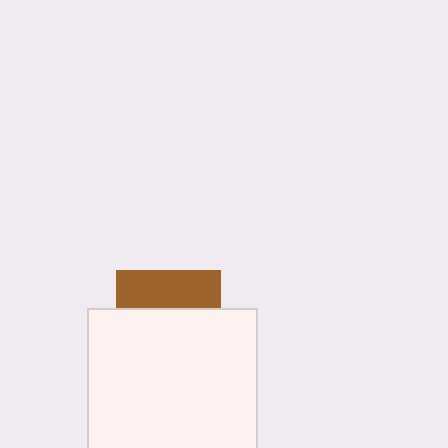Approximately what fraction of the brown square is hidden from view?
Roughly 63% of the brown square is hidden behind the white square.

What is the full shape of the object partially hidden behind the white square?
The partially hidden object is a brown square.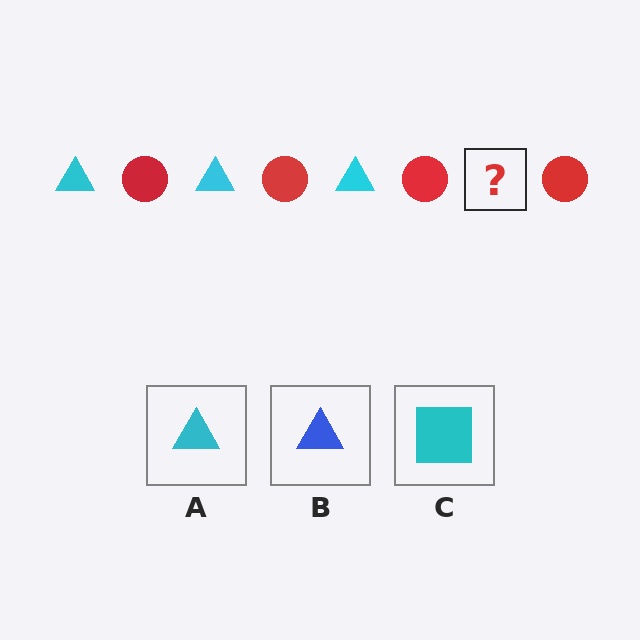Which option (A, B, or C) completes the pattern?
A.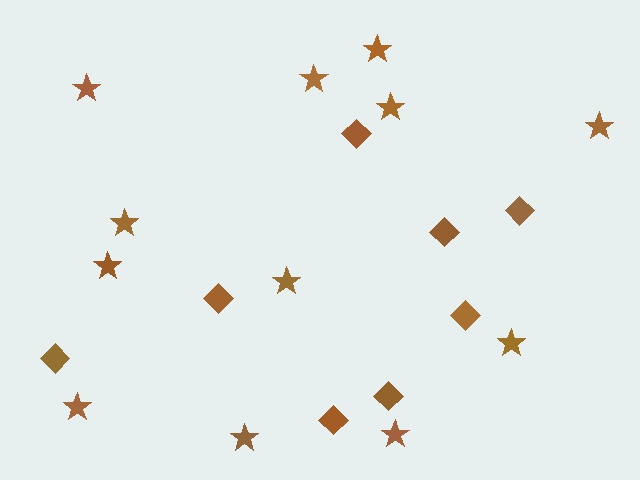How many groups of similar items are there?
There are 2 groups: one group of diamonds (8) and one group of stars (12).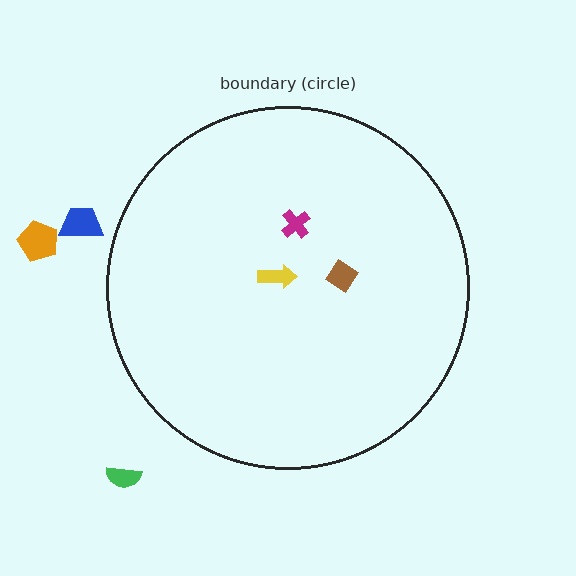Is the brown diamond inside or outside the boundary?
Inside.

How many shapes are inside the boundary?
3 inside, 3 outside.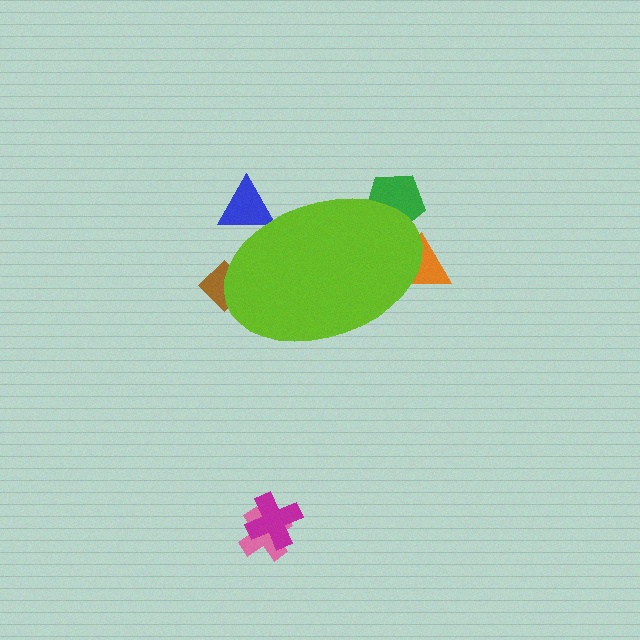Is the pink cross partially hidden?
No, the pink cross is fully visible.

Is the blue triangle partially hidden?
Yes, the blue triangle is partially hidden behind the lime ellipse.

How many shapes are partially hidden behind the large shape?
4 shapes are partially hidden.